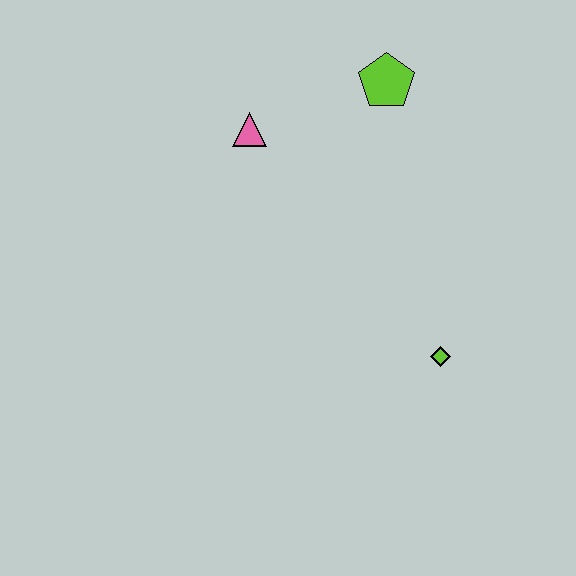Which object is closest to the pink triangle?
The lime pentagon is closest to the pink triangle.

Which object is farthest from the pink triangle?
The lime diamond is farthest from the pink triangle.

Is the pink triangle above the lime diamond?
Yes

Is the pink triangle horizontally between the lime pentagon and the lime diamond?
No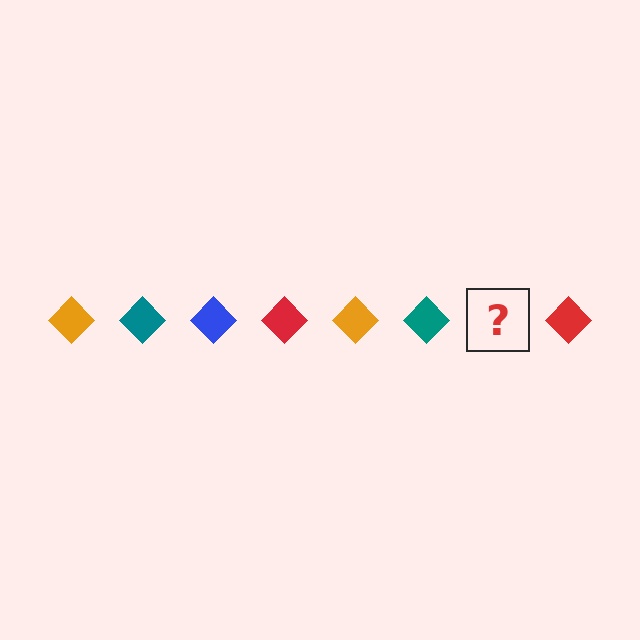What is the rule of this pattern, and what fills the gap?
The rule is that the pattern cycles through orange, teal, blue, red diamonds. The gap should be filled with a blue diamond.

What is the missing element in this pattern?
The missing element is a blue diamond.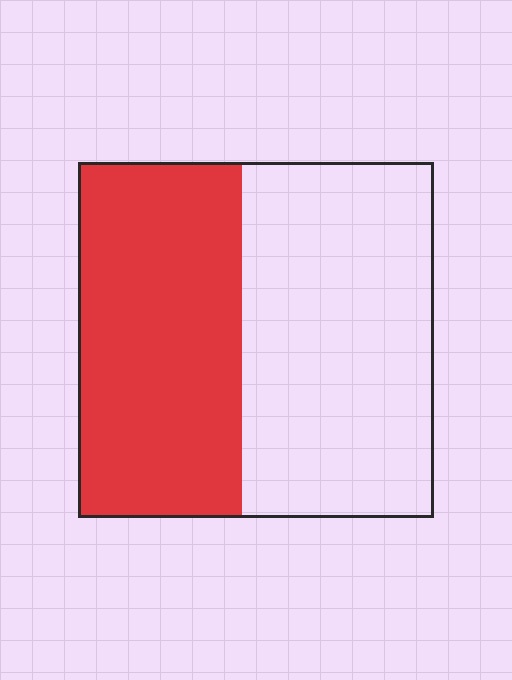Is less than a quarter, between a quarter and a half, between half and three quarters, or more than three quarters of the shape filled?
Between a quarter and a half.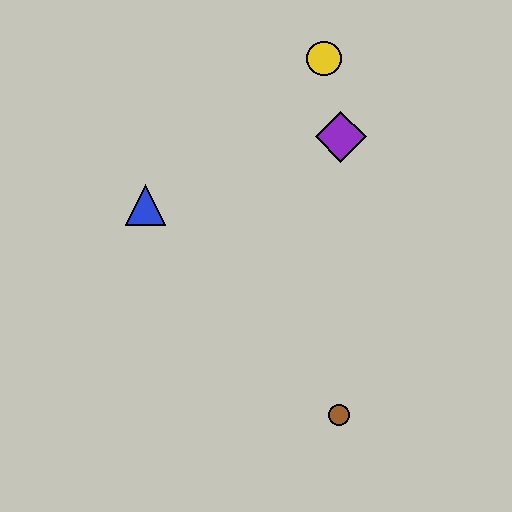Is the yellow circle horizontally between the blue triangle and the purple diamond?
Yes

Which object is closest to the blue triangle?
The purple diamond is closest to the blue triangle.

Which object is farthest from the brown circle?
The yellow circle is farthest from the brown circle.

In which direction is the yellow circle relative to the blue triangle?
The yellow circle is to the right of the blue triangle.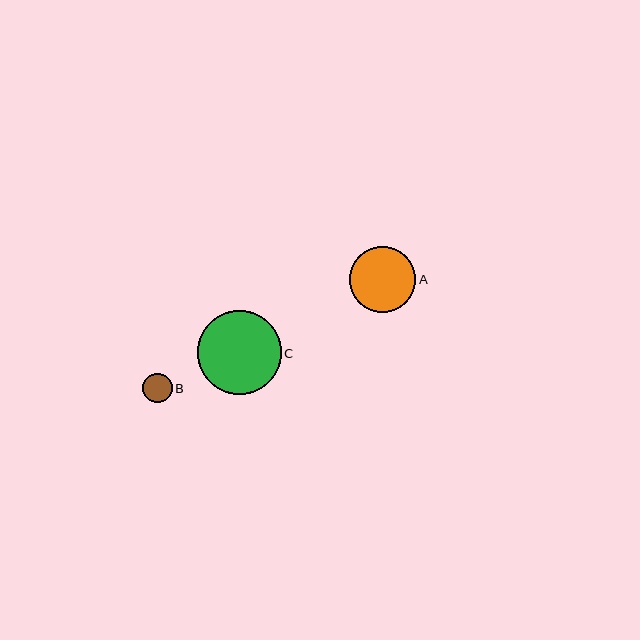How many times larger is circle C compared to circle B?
Circle C is approximately 2.8 times the size of circle B.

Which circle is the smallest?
Circle B is the smallest with a size of approximately 30 pixels.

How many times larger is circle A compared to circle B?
Circle A is approximately 2.2 times the size of circle B.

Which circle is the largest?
Circle C is the largest with a size of approximately 84 pixels.